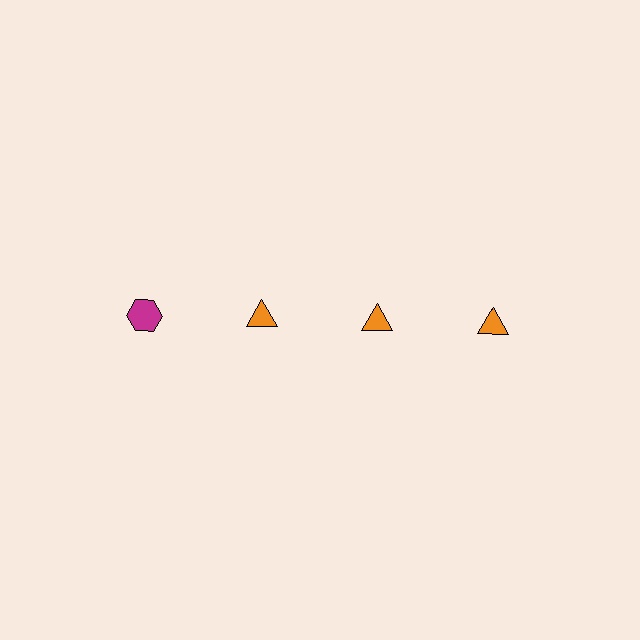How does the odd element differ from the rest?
It differs in both color (magenta instead of orange) and shape (hexagon instead of triangle).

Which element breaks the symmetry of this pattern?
The magenta hexagon in the top row, leftmost column breaks the symmetry. All other shapes are orange triangles.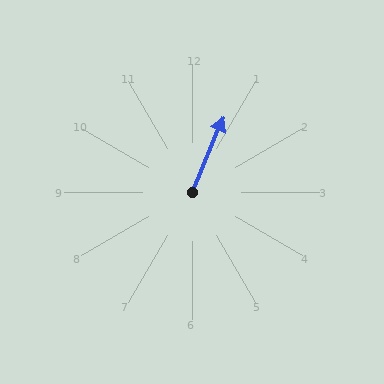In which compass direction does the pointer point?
Northeast.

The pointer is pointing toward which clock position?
Roughly 1 o'clock.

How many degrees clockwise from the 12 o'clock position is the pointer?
Approximately 23 degrees.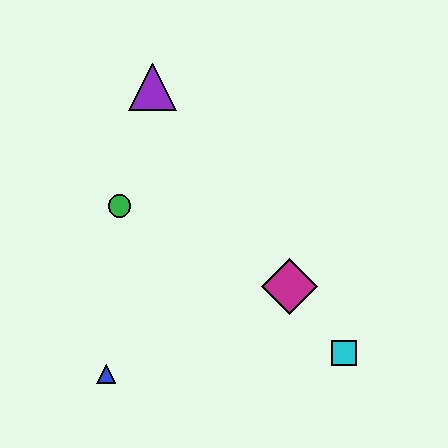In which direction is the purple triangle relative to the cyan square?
The purple triangle is above the cyan square.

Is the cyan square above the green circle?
No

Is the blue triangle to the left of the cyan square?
Yes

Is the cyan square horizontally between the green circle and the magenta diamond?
No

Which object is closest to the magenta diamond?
The cyan square is closest to the magenta diamond.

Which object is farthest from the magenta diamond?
The purple triangle is farthest from the magenta diamond.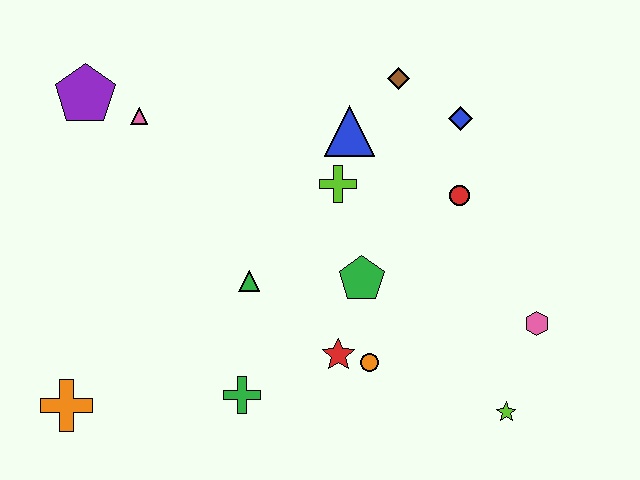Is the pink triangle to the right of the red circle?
No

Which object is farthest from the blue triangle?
The orange cross is farthest from the blue triangle.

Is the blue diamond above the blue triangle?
Yes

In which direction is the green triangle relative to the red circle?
The green triangle is to the left of the red circle.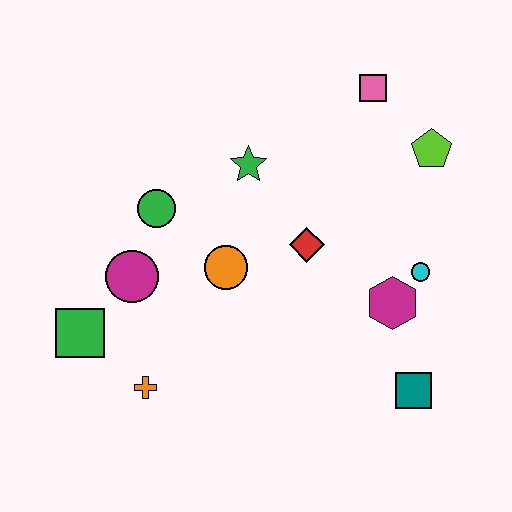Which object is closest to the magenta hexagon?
The cyan circle is closest to the magenta hexagon.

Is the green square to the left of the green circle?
Yes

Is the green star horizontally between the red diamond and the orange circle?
Yes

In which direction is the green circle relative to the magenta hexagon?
The green circle is to the left of the magenta hexagon.